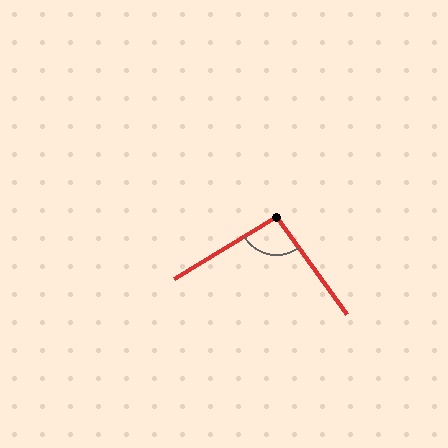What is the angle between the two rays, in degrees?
Approximately 94 degrees.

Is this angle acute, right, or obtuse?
It is approximately a right angle.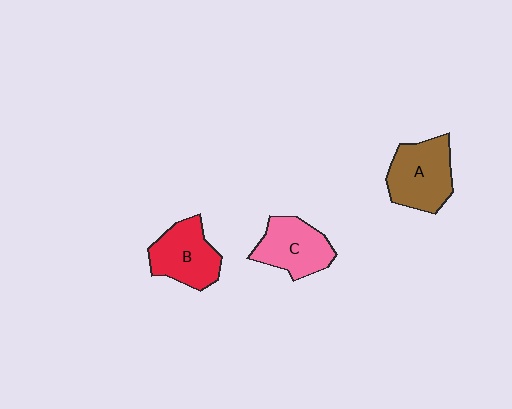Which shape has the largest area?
Shape A (brown).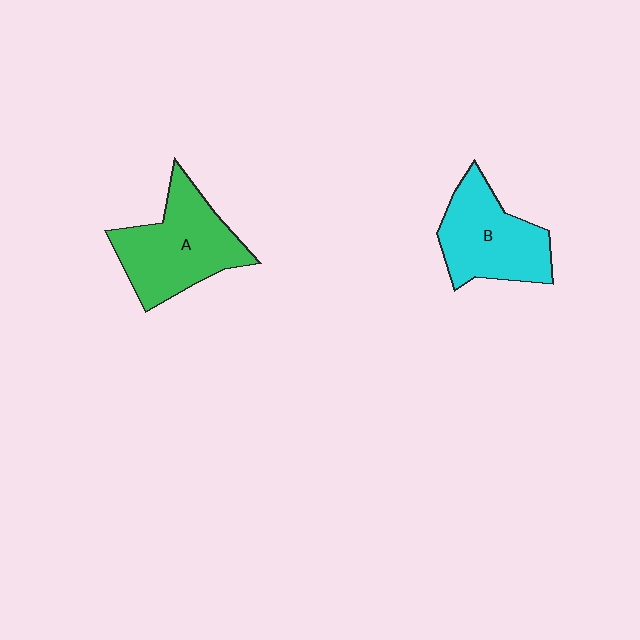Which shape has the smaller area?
Shape B (cyan).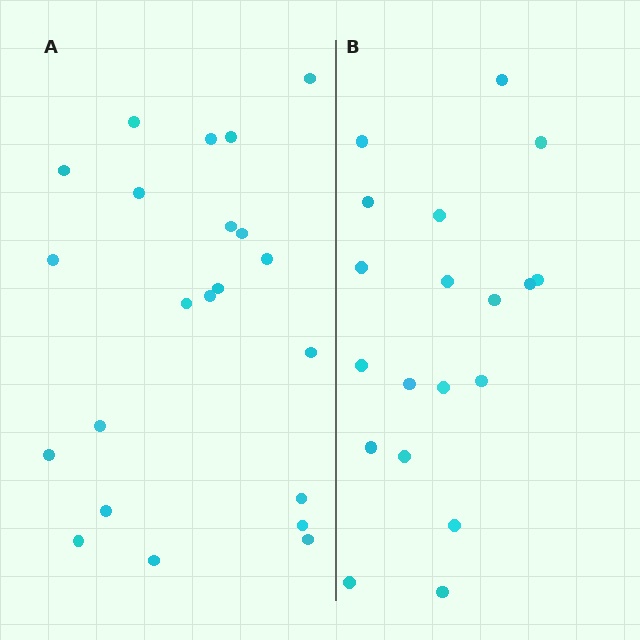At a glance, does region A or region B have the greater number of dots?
Region A (the left region) has more dots.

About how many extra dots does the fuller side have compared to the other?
Region A has just a few more — roughly 2 or 3 more dots than region B.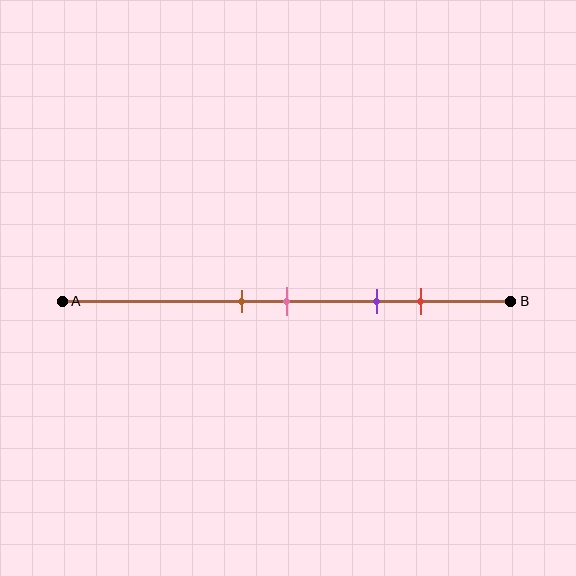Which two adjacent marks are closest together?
The brown and pink marks are the closest adjacent pair.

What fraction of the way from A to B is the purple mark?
The purple mark is approximately 70% (0.7) of the way from A to B.